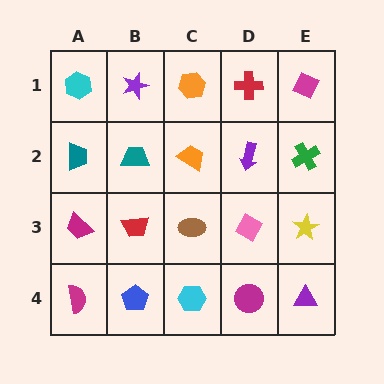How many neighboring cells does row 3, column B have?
4.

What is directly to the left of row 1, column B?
A cyan hexagon.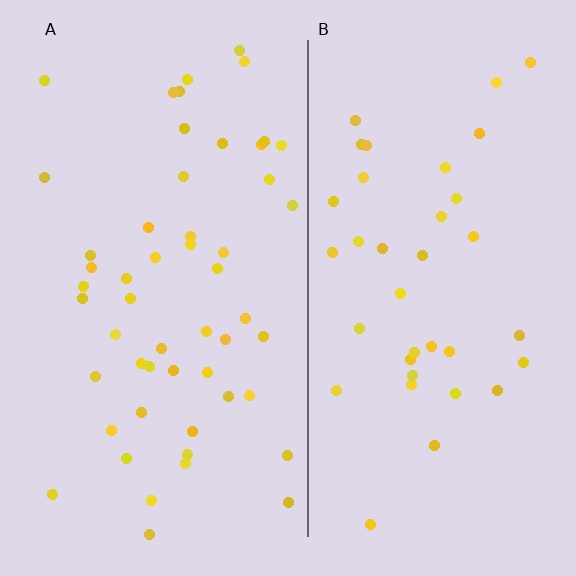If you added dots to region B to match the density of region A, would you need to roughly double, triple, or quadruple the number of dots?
Approximately double.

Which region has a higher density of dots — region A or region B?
A (the left).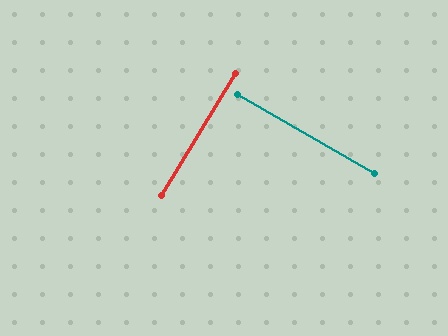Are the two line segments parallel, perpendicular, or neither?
Perpendicular — they meet at approximately 89°.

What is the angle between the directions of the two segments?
Approximately 89 degrees.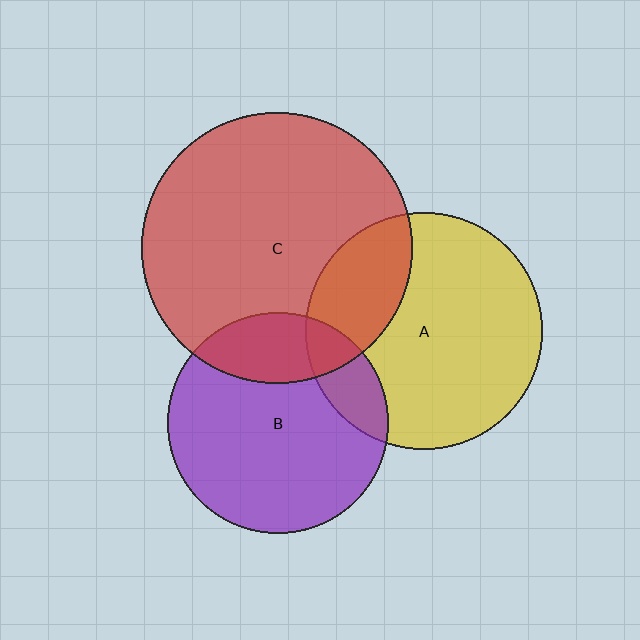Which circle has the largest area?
Circle C (red).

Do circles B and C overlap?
Yes.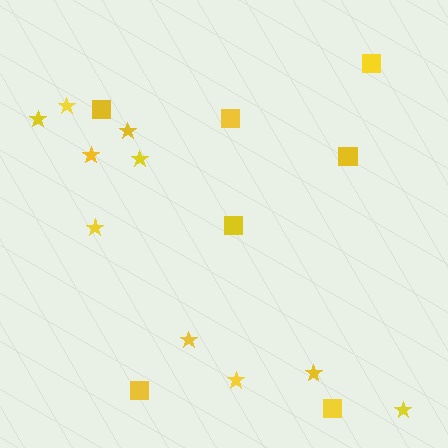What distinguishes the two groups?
There are 2 groups: one group of squares (7) and one group of stars (10).